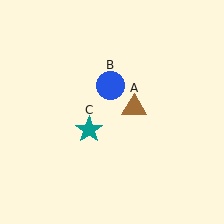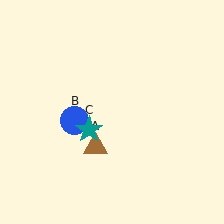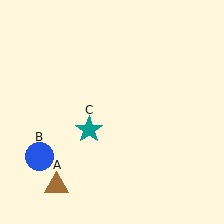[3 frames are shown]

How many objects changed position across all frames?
2 objects changed position: brown triangle (object A), blue circle (object B).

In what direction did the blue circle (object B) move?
The blue circle (object B) moved down and to the left.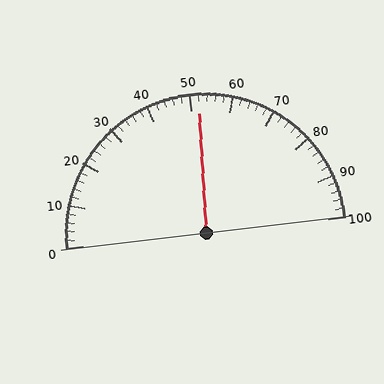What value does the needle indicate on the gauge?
The needle indicates approximately 52.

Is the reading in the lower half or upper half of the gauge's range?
The reading is in the upper half of the range (0 to 100).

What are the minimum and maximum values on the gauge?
The gauge ranges from 0 to 100.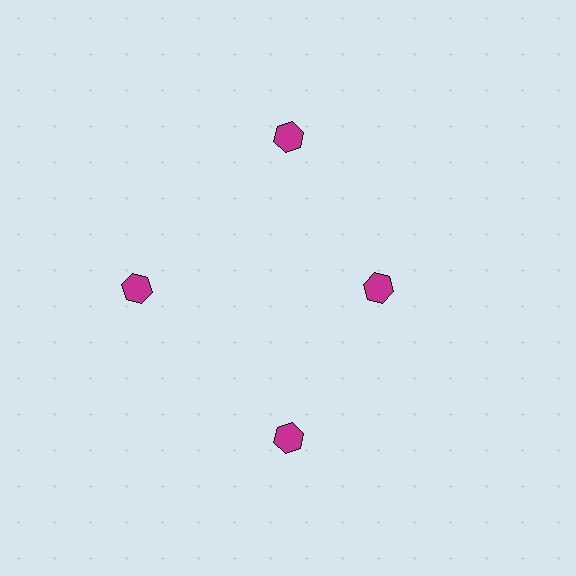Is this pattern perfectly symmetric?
No. The 4 magenta hexagons are arranged in a ring, but one element near the 3 o'clock position is pulled inward toward the center, breaking the 4-fold rotational symmetry.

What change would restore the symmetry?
The symmetry would be restored by moving it outward, back onto the ring so that all 4 hexagons sit at equal angles and equal distance from the center.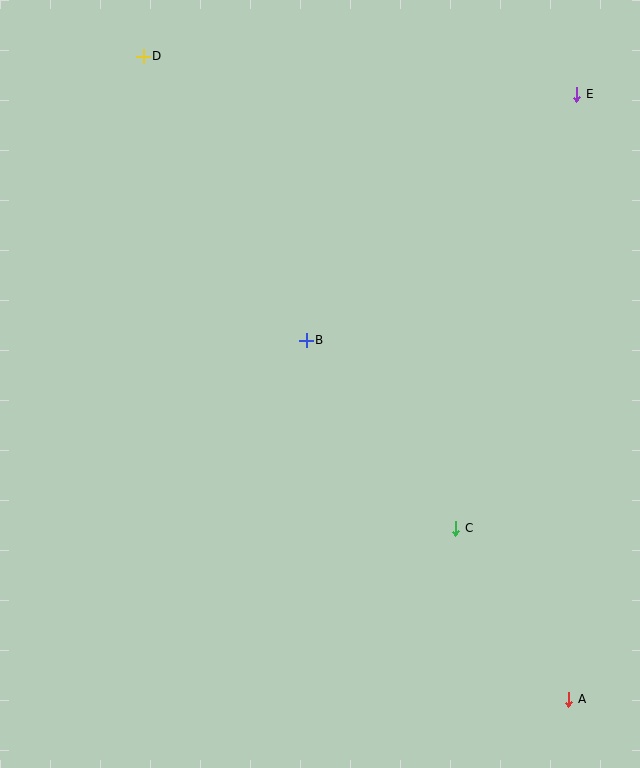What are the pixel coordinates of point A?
Point A is at (569, 699).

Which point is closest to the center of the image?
Point B at (306, 341) is closest to the center.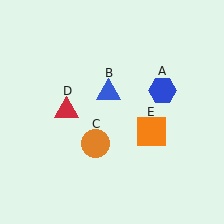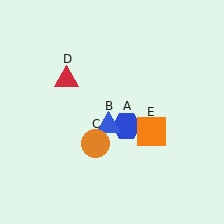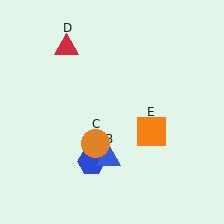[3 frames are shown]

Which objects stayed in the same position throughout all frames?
Orange circle (object C) and orange square (object E) remained stationary.